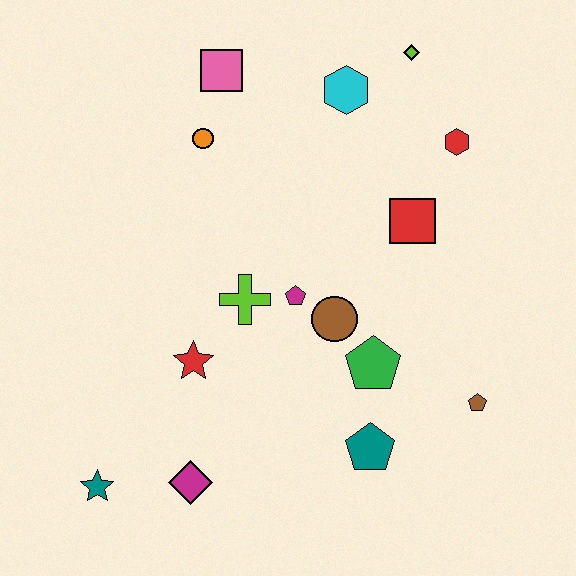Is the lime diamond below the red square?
No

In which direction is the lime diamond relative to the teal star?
The lime diamond is above the teal star.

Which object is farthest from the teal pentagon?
The pink square is farthest from the teal pentagon.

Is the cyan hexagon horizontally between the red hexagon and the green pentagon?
No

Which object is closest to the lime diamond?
The cyan hexagon is closest to the lime diamond.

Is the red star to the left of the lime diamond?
Yes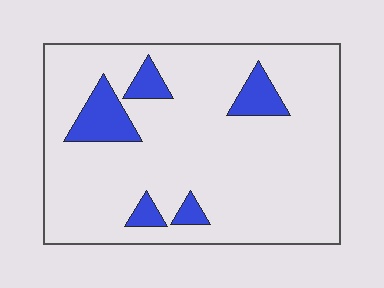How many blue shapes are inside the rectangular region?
5.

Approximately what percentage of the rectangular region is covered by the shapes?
Approximately 10%.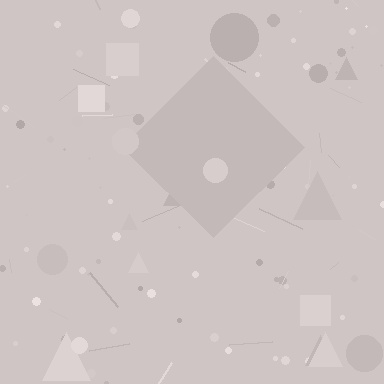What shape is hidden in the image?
A diamond is hidden in the image.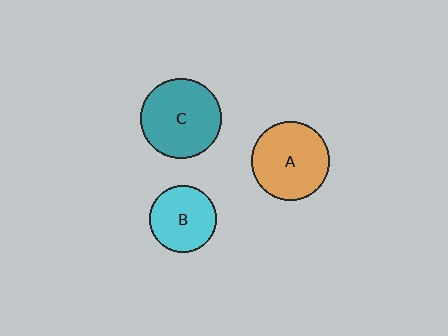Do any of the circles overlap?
No, none of the circles overlap.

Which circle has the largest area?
Circle C (teal).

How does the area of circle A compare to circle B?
Approximately 1.3 times.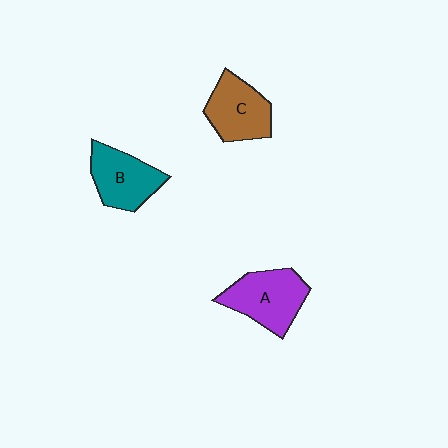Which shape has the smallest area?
Shape C (brown).